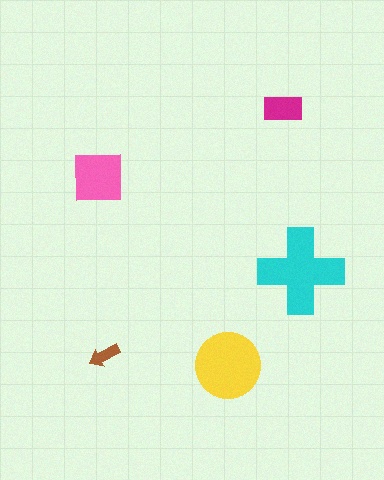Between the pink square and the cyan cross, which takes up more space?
The cyan cross.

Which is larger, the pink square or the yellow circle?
The yellow circle.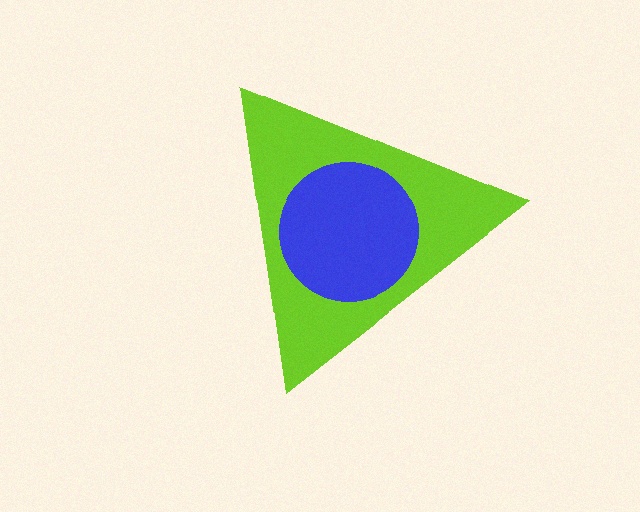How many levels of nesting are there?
2.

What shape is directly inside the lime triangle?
The blue circle.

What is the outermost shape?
The lime triangle.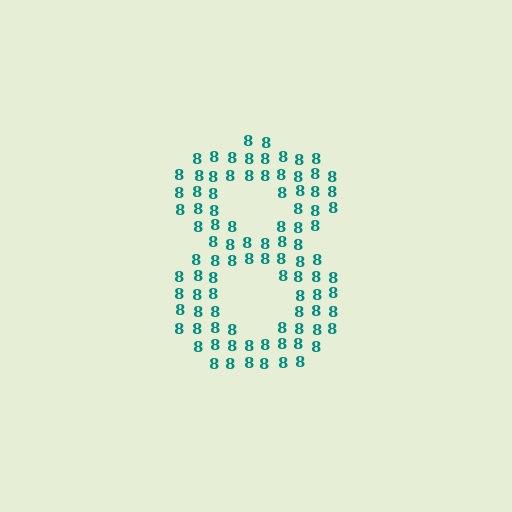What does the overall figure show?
The overall figure shows the digit 8.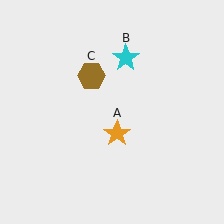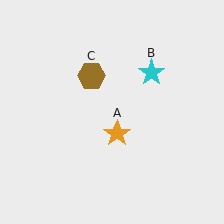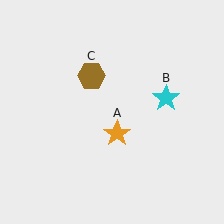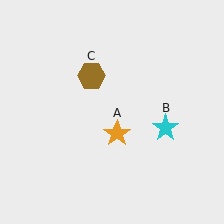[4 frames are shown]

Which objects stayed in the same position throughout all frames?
Orange star (object A) and brown hexagon (object C) remained stationary.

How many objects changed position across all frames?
1 object changed position: cyan star (object B).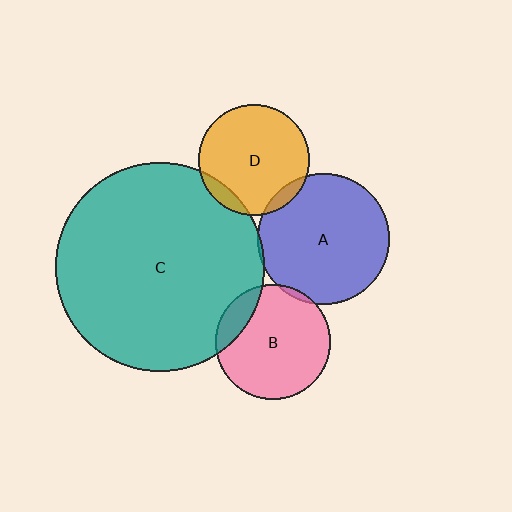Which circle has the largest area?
Circle C (teal).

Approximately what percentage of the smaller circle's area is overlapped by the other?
Approximately 5%.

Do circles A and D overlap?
Yes.